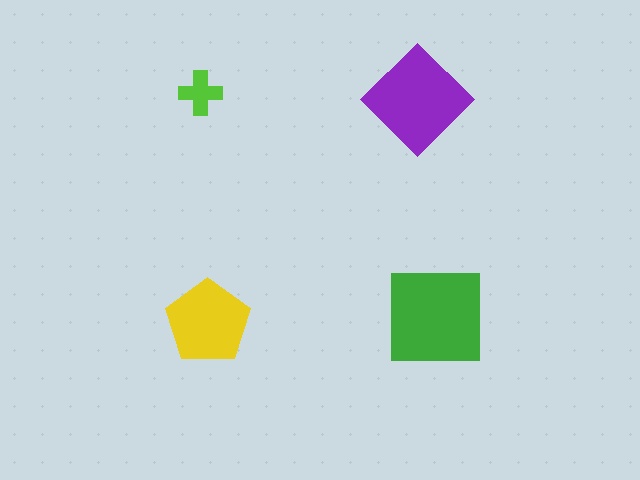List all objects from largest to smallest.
The green square, the purple diamond, the yellow pentagon, the lime cross.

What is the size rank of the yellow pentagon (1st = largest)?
3rd.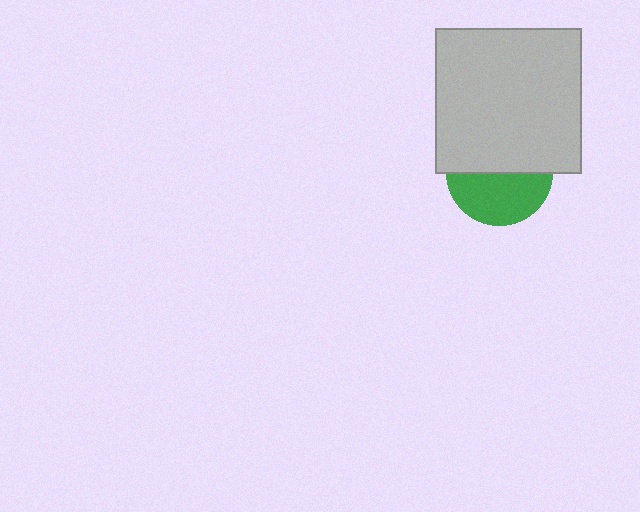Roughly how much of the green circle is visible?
About half of it is visible (roughly 49%).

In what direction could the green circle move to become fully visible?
The green circle could move down. That would shift it out from behind the light gray square entirely.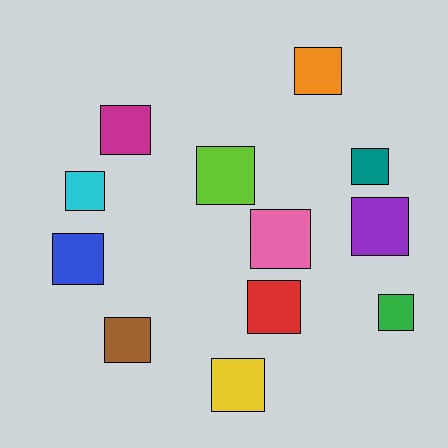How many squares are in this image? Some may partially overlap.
There are 12 squares.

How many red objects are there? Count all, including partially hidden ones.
There is 1 red object.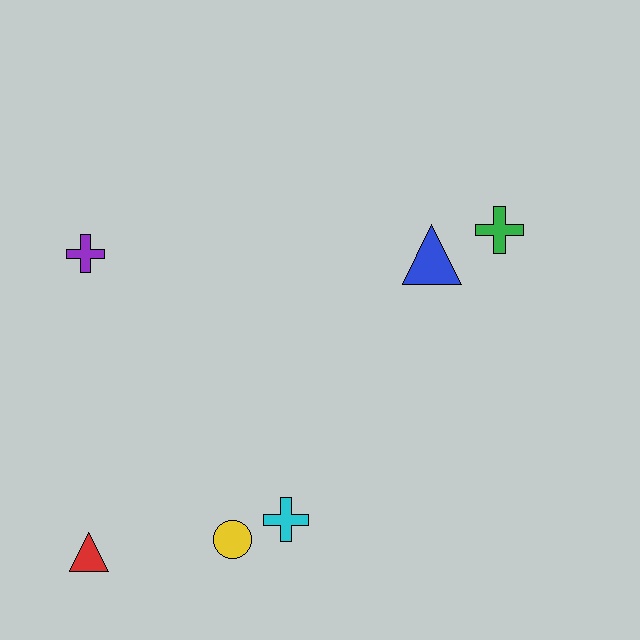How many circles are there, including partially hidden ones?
There is 1 circle.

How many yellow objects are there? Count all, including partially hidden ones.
There is 1 yellow object.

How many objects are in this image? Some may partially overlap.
There are 6 objects.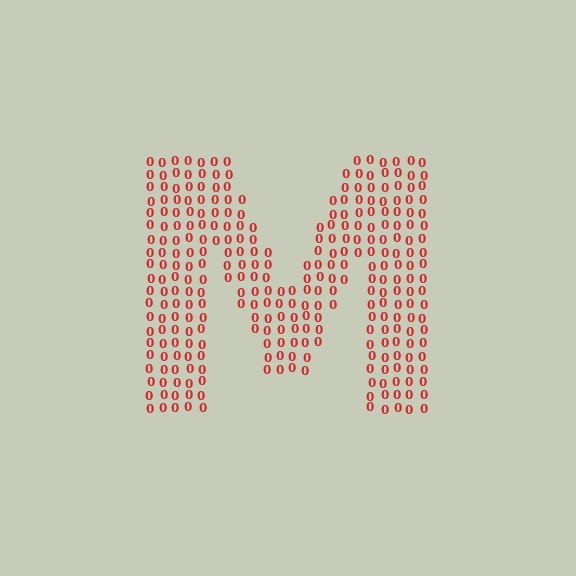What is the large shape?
The large shape is the letter M.